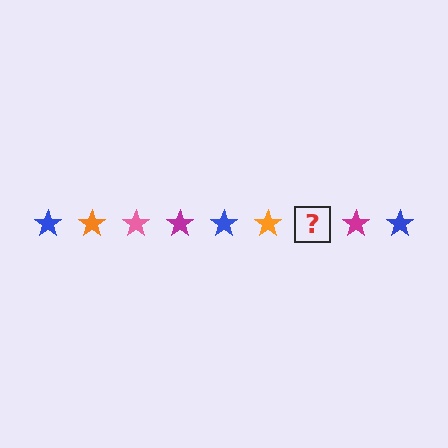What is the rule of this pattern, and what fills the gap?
The rule is that the pattern cycles through blue, orange, pink, magenta stars. The gap should be filled with a pink star.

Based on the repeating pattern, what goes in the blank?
The blank should be a pink star.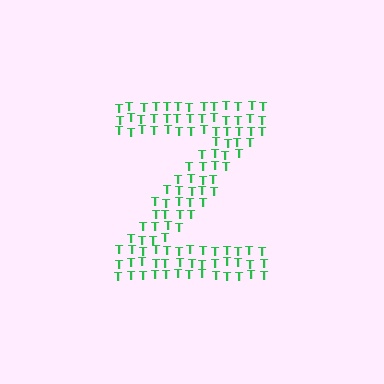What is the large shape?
The large shape is the letter Z.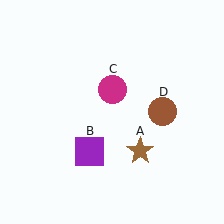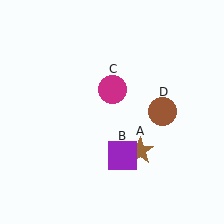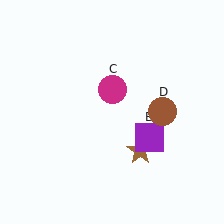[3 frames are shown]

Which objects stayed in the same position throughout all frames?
Brown star (object A) and magenta circle (object C) and brown circle (object D) remained stationary.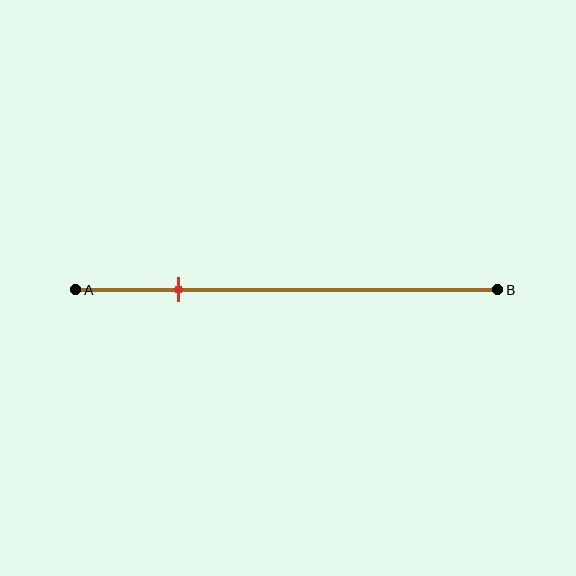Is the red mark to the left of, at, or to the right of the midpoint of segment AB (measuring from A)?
The red mark is to the left of the midpoint of segment AB.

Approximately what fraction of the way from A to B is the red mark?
The red mark is approximately 25% of the way from A to B.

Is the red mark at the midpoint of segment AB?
No, the mark is at about 25% from A, not at the 50% midpoint.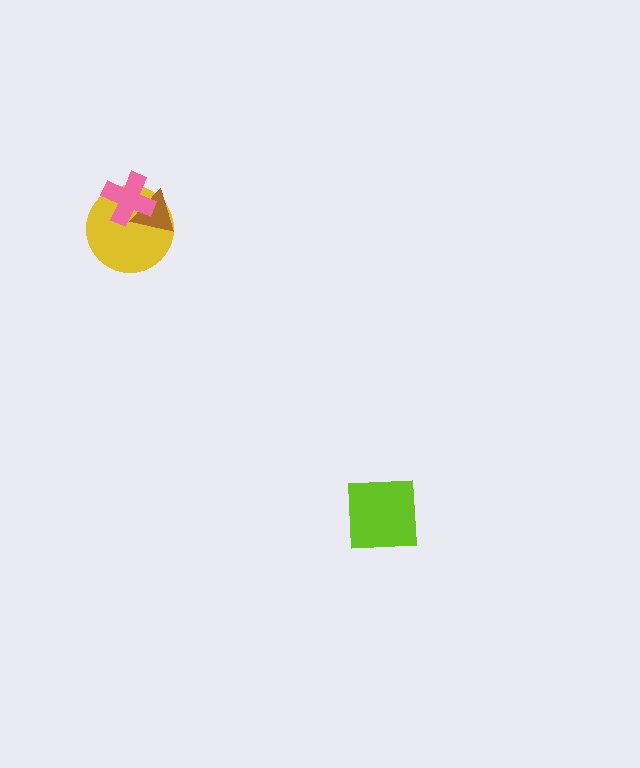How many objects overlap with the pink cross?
2 objects overlap with the pink cross.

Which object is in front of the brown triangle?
The pink cross is in front of the brown triangle.